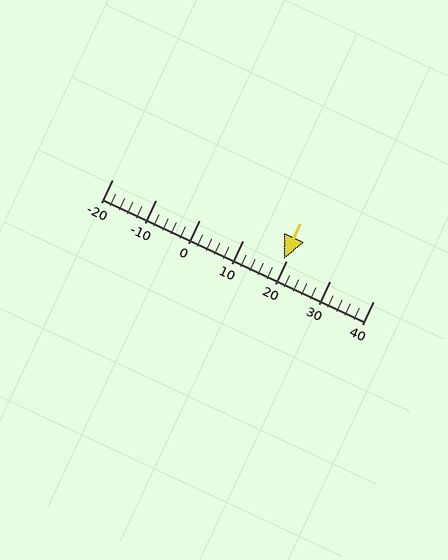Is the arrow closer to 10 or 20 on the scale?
The arrow is closer to 20.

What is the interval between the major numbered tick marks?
The major tick marks are spaced 10 units apart.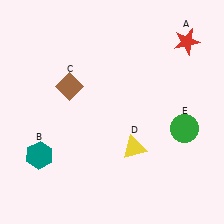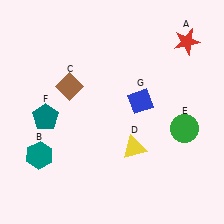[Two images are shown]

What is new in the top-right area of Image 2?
A blue diamond (G) was added in the top-right area of Image 2.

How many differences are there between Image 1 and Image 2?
There are 2 differences between the two images.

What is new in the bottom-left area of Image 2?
A teal pentagon (F) was added in the bottom-left area of Image 2.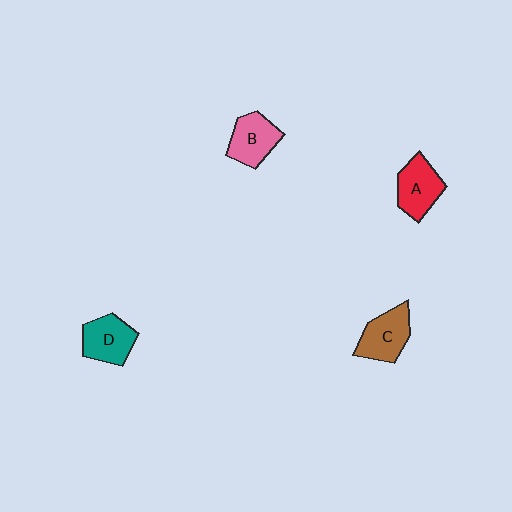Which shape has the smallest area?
Shape B (pink).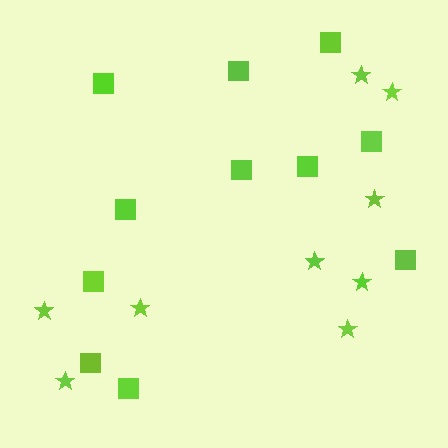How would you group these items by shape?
There are 2 groups: one group of stars (9) and one group of squares (11).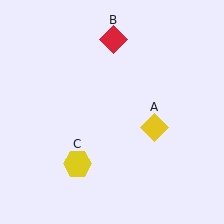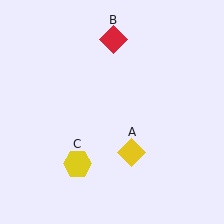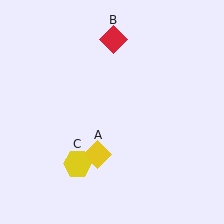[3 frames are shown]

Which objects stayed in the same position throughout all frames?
Red diamond (object B) and yellow hexagon (object C) remained stationary.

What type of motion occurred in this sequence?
The yellow diamond (object A) rotated clockwise around the center of the scene.